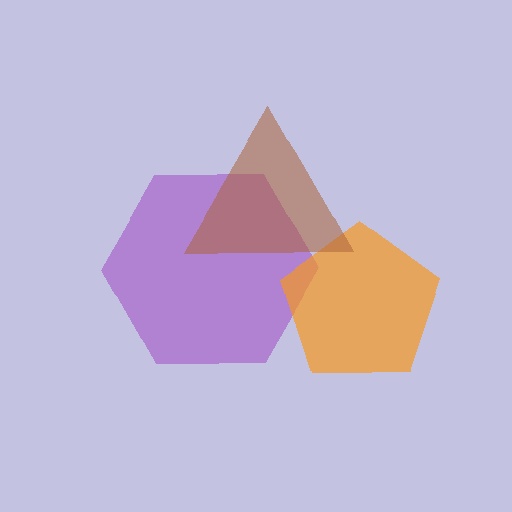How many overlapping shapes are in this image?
There are 3 overlapping shapes in the image.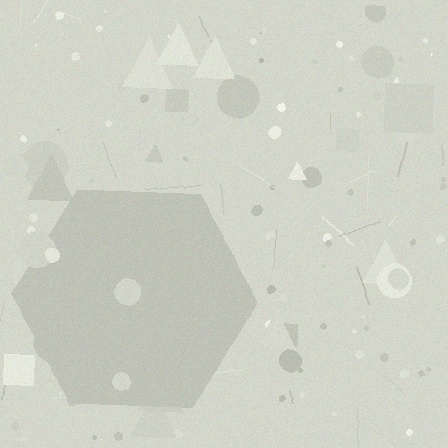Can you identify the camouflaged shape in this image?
The camouflaged shape is a hexagon.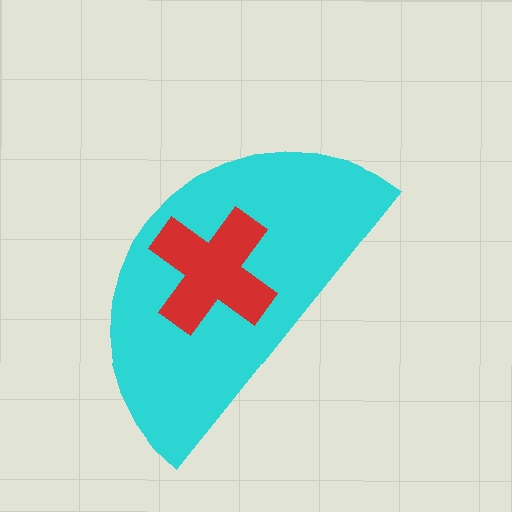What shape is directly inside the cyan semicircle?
The red cross.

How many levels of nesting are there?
2.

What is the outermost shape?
The cyan semicircle.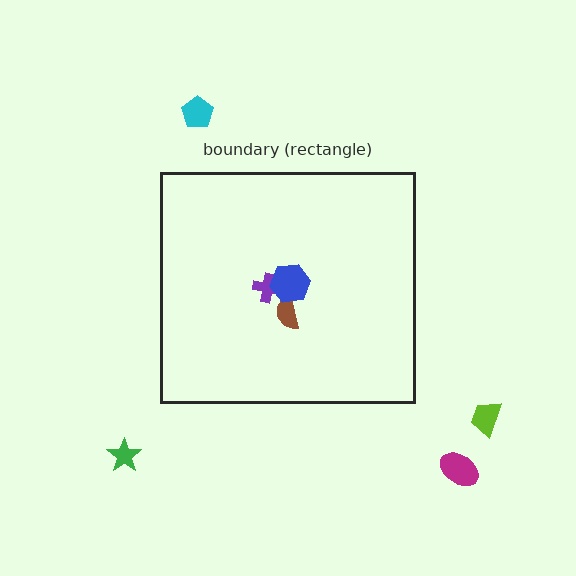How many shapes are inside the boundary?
3 inside, 4 outside.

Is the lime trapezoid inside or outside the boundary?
Outside.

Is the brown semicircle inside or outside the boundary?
Inside.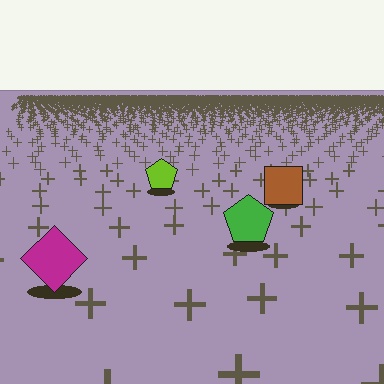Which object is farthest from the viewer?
The lime pentagon is farthest from the viewer. It appears smaller and the ground texture around it is denser.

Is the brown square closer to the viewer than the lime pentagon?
Yes. The brown square is closer — you can tell from the texture gradient: the ground texture is coarser near it.